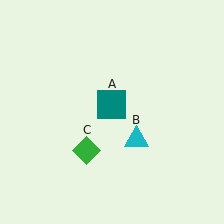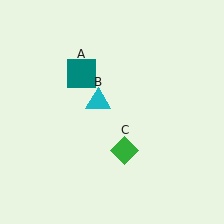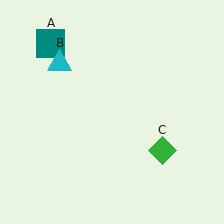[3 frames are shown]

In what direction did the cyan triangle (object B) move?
The cyan triangle (object B) moved up and to the left.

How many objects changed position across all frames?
3 objects changed position: teal square (object A), cyan triangle (object B), green diamond (object C).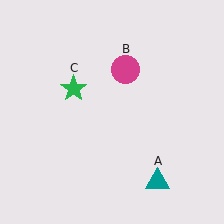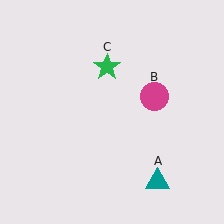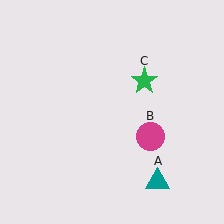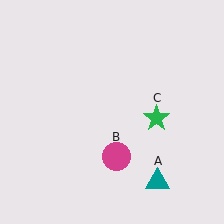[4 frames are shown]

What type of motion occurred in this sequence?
The magenta circle (object B), green star (object C) rotated clockwise around the center of the scene.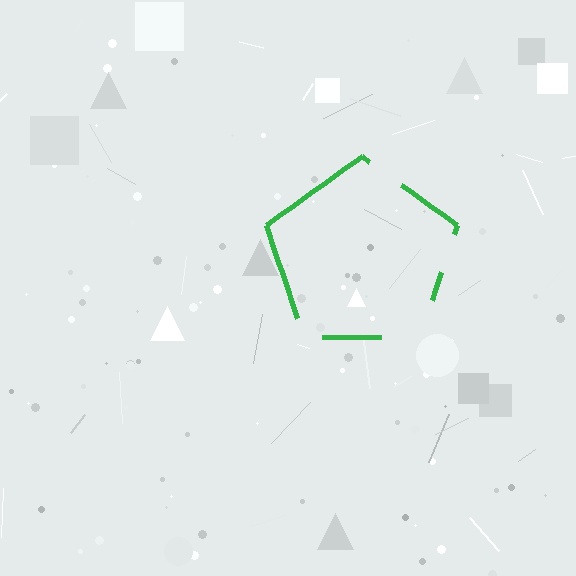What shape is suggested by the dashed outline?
The dashed outline suggests a pentagon.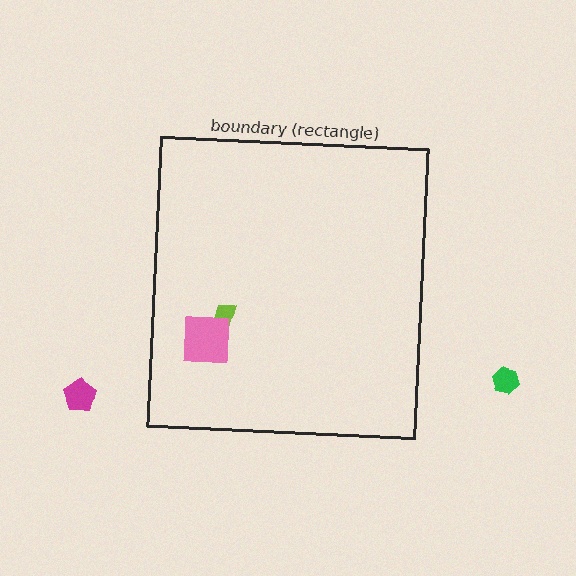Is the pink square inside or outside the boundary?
Inside.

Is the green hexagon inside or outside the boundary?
Outside.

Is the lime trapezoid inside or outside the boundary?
Inside.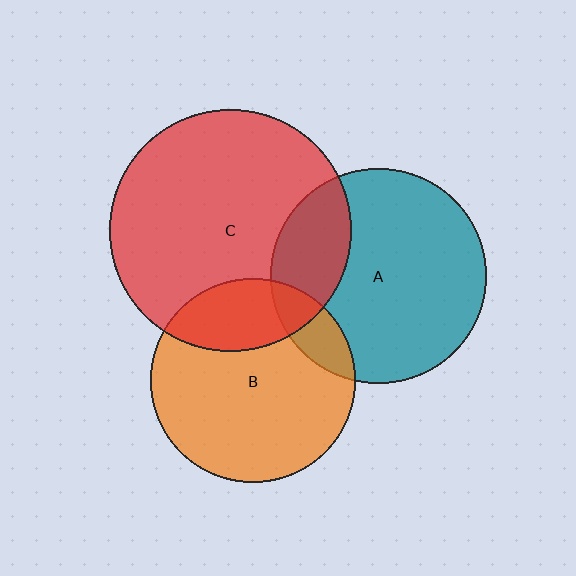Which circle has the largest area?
Circle C (red).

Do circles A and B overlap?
Yes.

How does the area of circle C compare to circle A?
Approximately 1.3 times.